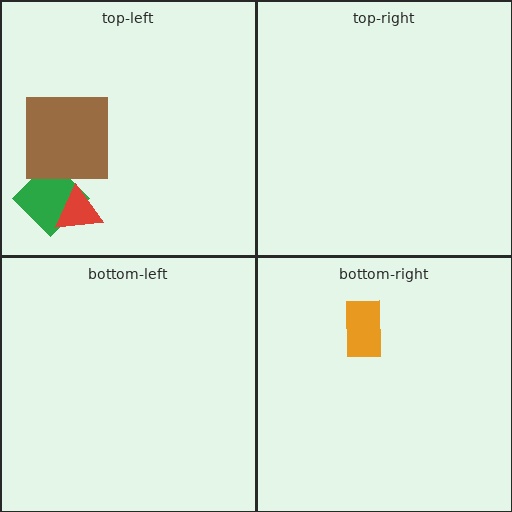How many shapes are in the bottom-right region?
1.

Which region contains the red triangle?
The top-left region.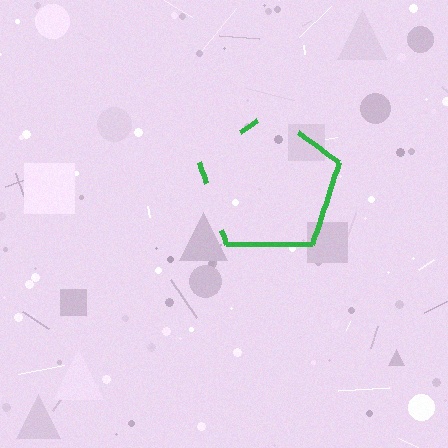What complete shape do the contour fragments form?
The contour fragments form a pentagon.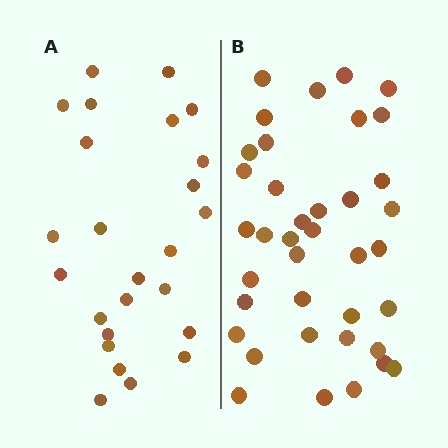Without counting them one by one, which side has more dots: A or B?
Region B (the right region) has more dots.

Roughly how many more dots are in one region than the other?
Region B has approximately 15 more dots than region A.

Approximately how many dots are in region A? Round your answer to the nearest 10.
About 20 dots. (The exact count is 25, which rounds to 20.)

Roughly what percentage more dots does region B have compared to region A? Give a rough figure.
About 50% more.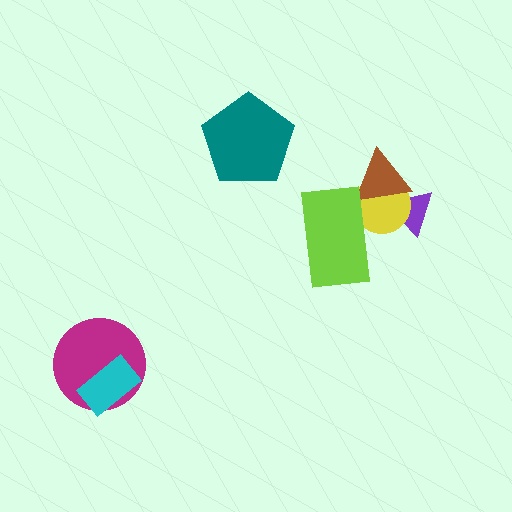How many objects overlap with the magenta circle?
1 object overlaps with the magenta circle.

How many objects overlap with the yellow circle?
3 objects overlap with the yellow circle.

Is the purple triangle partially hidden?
Yes, it is partially covered by another shape.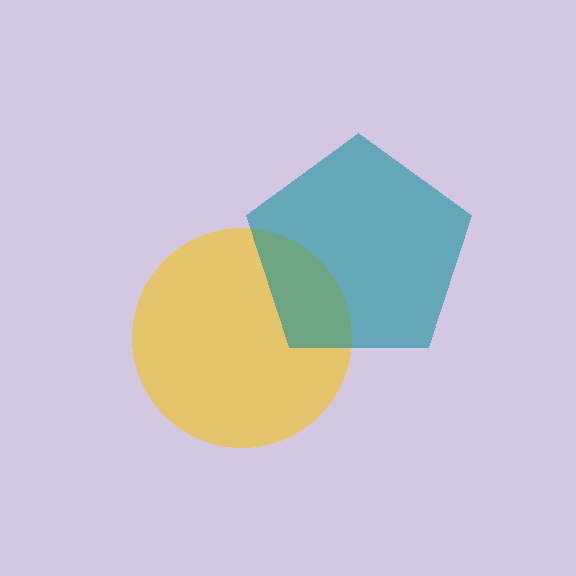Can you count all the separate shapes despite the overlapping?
Yes, there are 2 separate shapes.